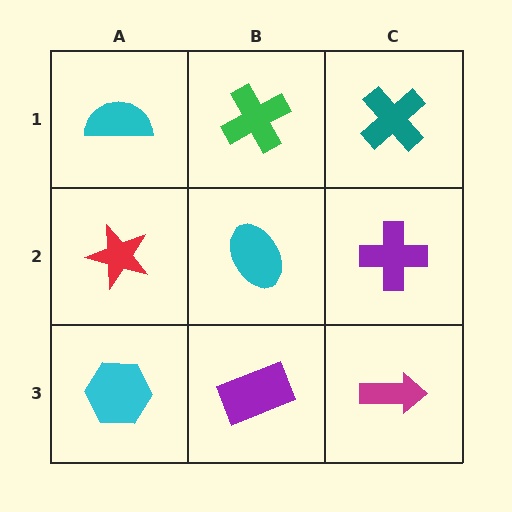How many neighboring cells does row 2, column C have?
3.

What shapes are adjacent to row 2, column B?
A green cross (row 1, column B), a purple rectangle (row 3, column B), a red star (row 2, column A), a purple cross (row 2, column C).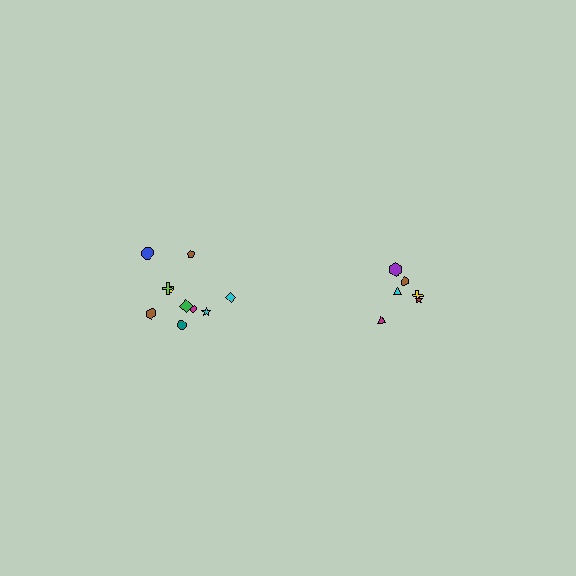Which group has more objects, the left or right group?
The left group.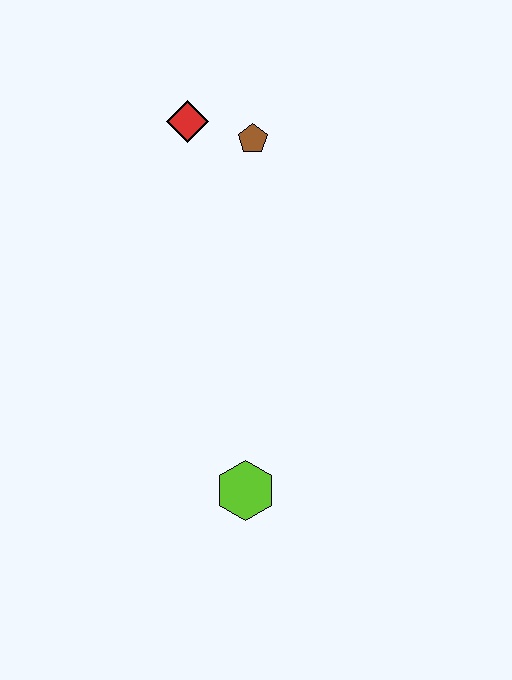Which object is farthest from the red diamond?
The lime hexagon is farthest from the red diamond.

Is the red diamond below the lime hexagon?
No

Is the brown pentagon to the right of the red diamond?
Yes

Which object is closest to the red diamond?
The brown pentagon is closest to the red diamond.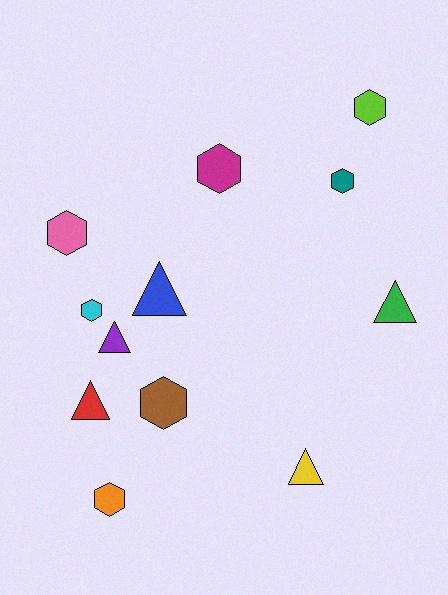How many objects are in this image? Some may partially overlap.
There are 12 objects.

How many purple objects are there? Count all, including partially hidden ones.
There is 1 purple object.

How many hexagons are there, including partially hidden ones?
There are 7 hexagons.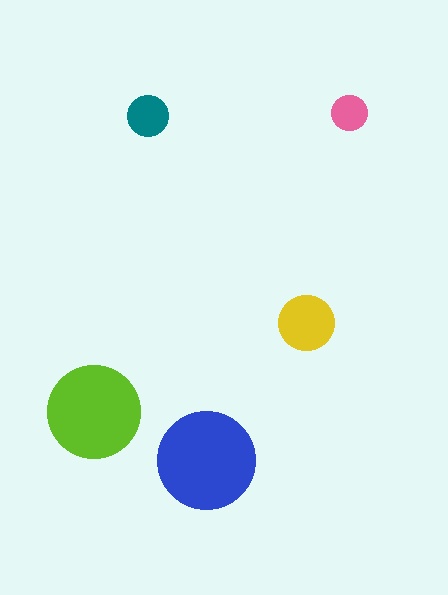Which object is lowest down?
The blue circle is bottommost.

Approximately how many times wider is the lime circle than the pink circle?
About 2.5 times wider.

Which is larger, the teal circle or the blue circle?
The blue one.